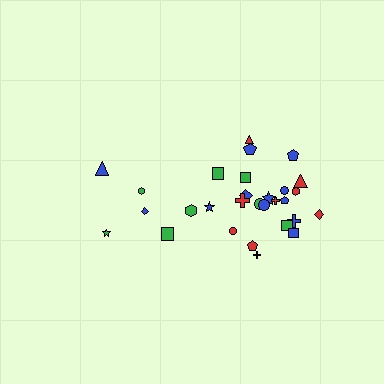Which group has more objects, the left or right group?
The right group.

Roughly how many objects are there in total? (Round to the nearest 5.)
Roughly 30 objects in total.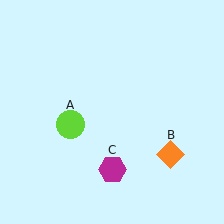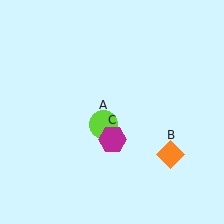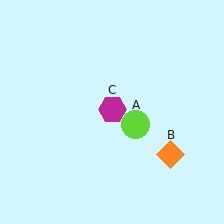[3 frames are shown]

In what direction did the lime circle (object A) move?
The lime circle (object A) moved right.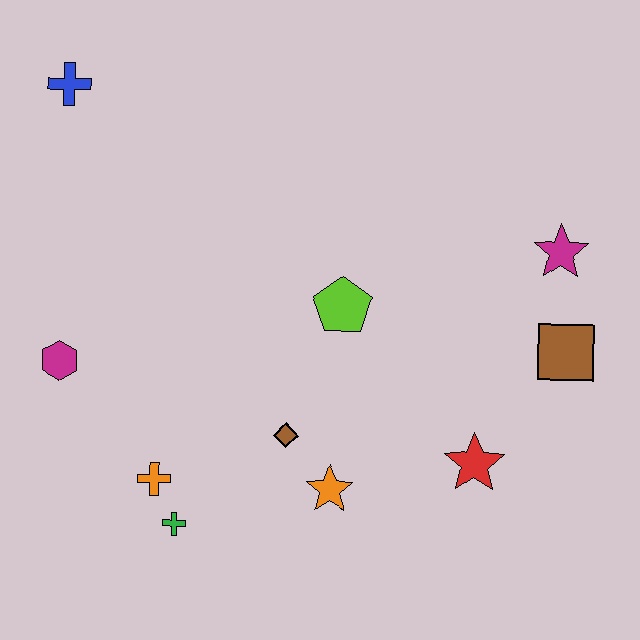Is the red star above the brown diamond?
No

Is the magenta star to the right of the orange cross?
Yes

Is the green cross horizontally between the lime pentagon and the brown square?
No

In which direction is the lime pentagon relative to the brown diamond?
The lime pentagon is above the brown diamond.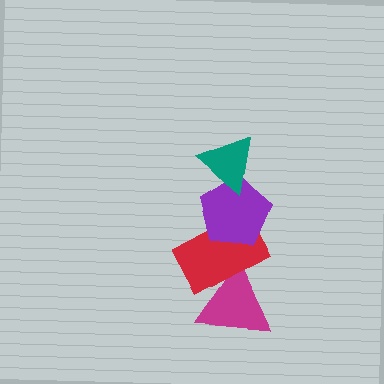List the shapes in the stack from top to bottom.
From top to bottom: the teal triangle, the purple pentagon, the red rectangle, the magenta triangle.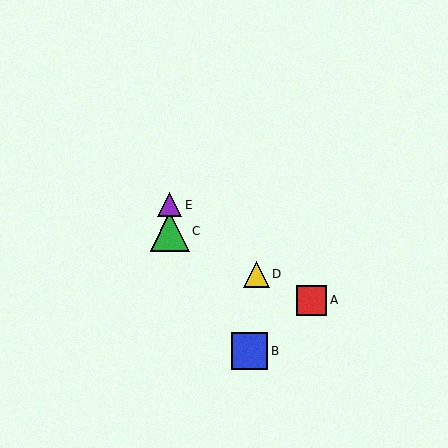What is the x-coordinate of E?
Object E is at x≈170.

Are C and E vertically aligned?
Yes, both are at x≈170.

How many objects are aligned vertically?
2 objects (C, E) are aligned vertically.